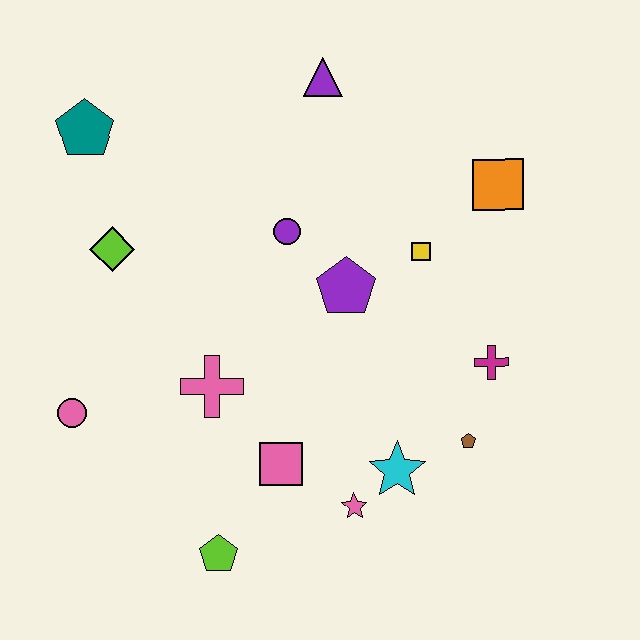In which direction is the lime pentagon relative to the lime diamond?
The lime pentagon is below the lime diamond.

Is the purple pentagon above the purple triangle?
No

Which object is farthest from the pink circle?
The orange square is farthest from the pink circle.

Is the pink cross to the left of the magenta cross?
Yes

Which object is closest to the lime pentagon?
The pink square is closest to the lime pentagon.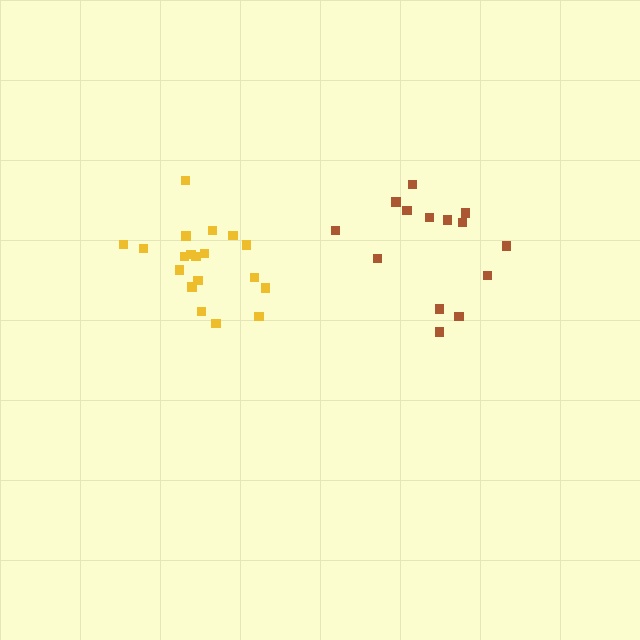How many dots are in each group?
Group 1: 19 dots, Group 2: 14 dots (33 total).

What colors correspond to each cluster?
The clusters are colored: yellow, brown.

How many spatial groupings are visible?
There are 2 spatial groupings.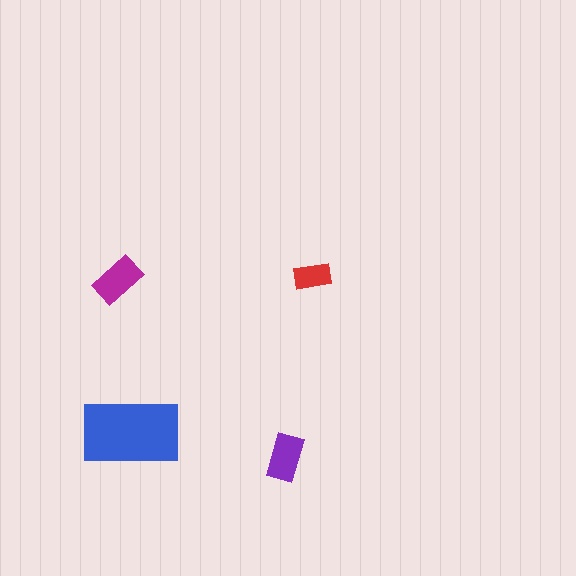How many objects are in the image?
There are 4 objects in the image.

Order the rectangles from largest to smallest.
the blue one, the magenta one, the purple one, the red one.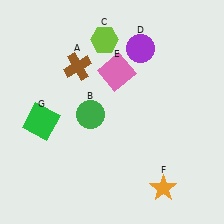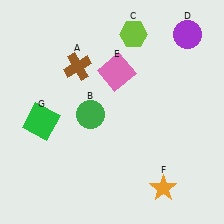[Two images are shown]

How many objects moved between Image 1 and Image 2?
2 objects moved between the two images.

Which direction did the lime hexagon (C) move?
The lime hexagon (C) moved right.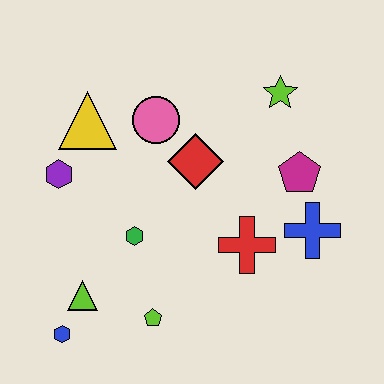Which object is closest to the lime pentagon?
The lime triangle is closest to the lime pentagon.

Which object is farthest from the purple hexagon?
The blue cross is farthest from the purple hexagon.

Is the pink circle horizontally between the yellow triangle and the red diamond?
Yes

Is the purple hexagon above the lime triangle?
Yes